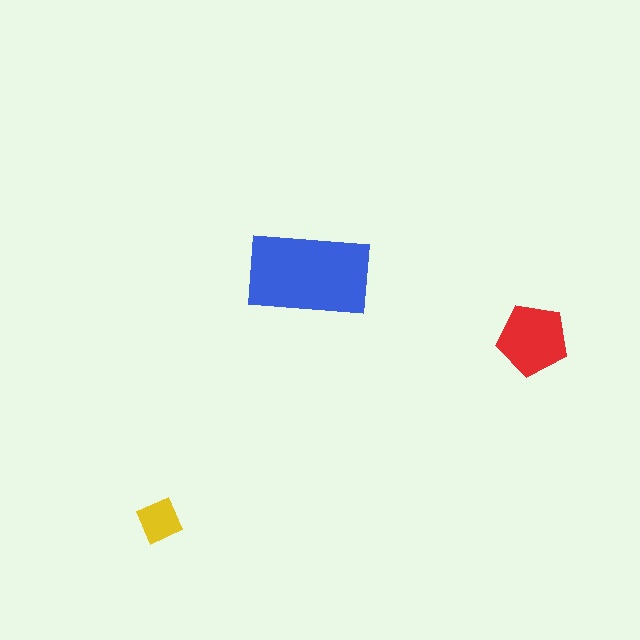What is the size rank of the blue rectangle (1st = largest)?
1st.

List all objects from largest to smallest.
The blue rectangle, the red pentagon, the yellow square.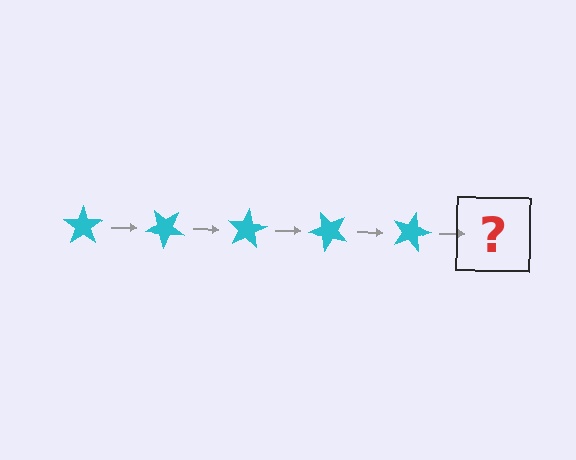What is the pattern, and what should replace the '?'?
The pattern is that the star rotates 40 degrees each step. The '?' should be a cyan star rotated 200 degrees.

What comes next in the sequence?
The next element should be a cyan star rotated 200 degrees.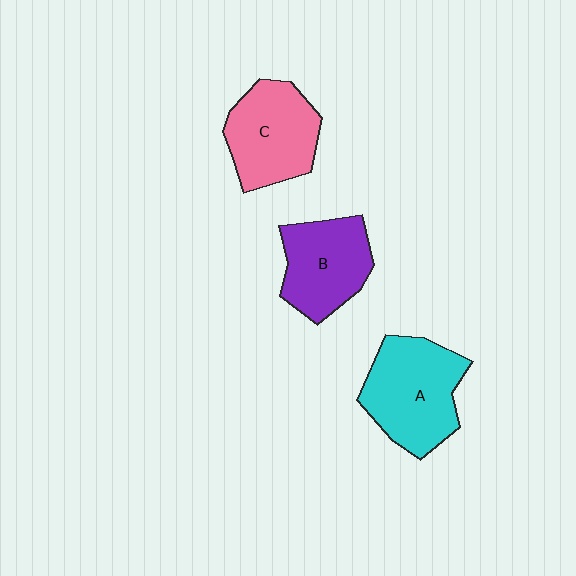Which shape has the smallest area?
Shape B (purple).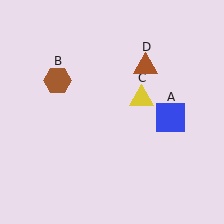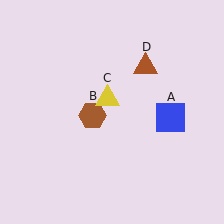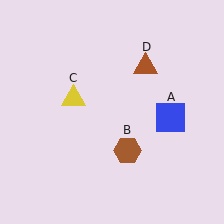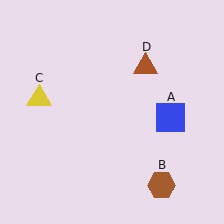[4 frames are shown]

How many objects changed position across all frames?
2 objects changed position: brown hexagon (object B), yellow triangle (object C).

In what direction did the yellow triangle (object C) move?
The yellow triangle (object C) moved left.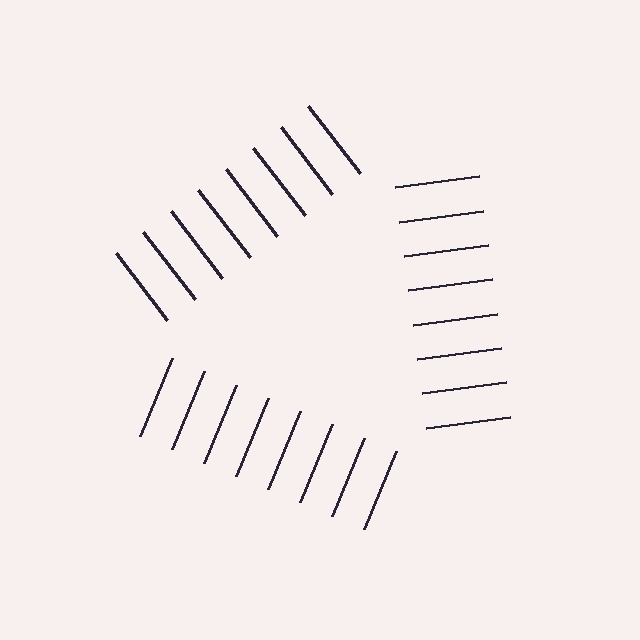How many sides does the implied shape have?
3 sides — the line-ends trace a triangle.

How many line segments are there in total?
24 — 8 along each of the 3 edges.